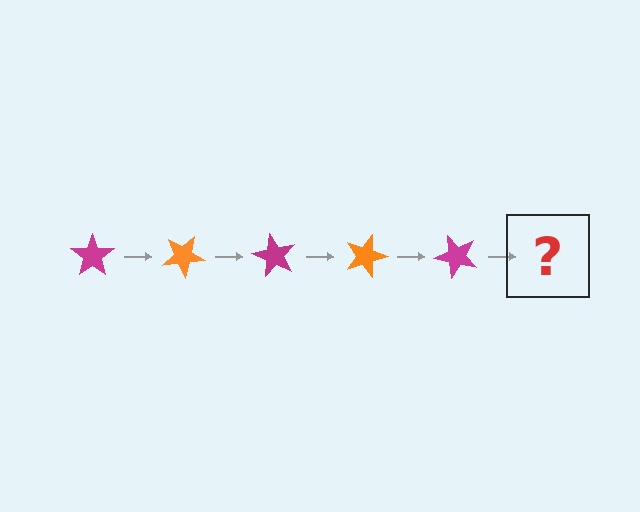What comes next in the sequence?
The next element should be an orange star, rotated 150 degrees from the start.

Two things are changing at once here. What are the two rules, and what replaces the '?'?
The two rules are that it rotates 30 degrees each step and the color cycles through magenta and orange. The '?' should be an orange star, rotated 150 degrees from the start.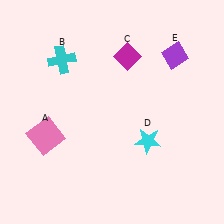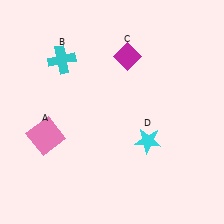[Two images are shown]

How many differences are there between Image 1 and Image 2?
There is 1 difference between the two images.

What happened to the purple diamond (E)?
The purple diamond (E) was removed in Image 2. It was in the top-right area of Image 1.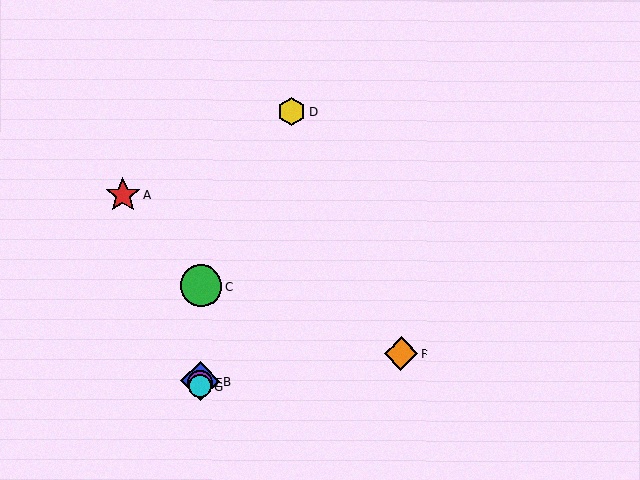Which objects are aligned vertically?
Objects B, C, E, G are aligned vertically.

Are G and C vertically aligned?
Yes, both are at x≈200.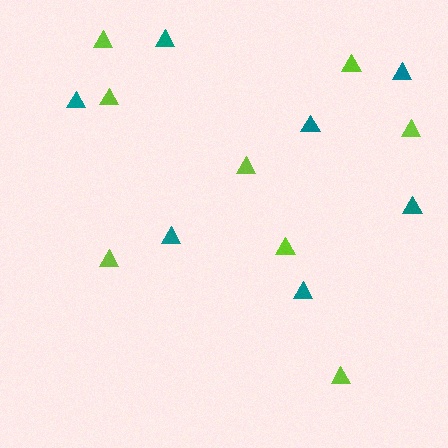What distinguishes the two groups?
There are 2 groups: one group of teal triangles (7) and one group of lime triangles (8).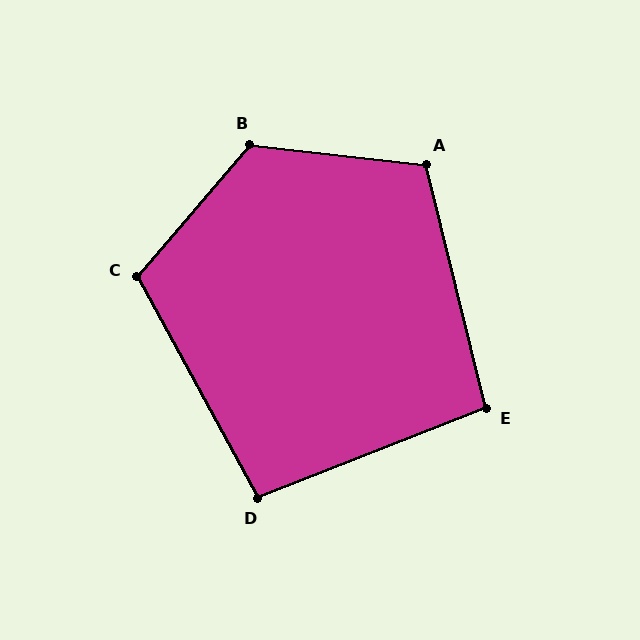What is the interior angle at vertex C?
Approximately 111 degrees (obtuse).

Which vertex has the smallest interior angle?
D, at approximately 97 degrees.